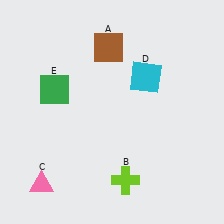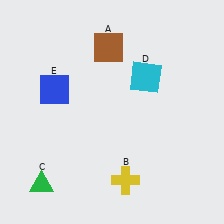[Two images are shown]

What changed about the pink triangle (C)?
In Image 1, C is pink. In Image 2, it changed to green.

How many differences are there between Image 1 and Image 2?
There are 3 differences between the two images.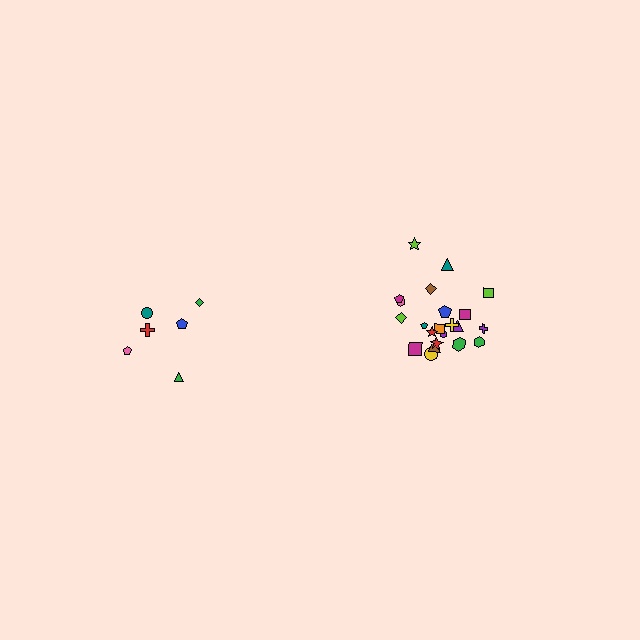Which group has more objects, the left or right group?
The right group.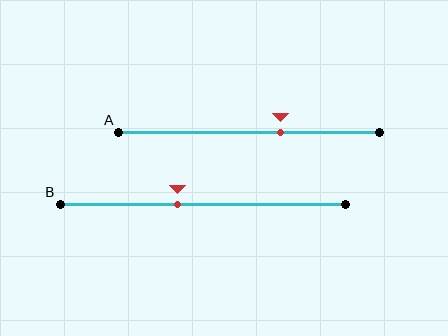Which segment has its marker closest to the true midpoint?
Segment B has its marker closest to the true midpoint.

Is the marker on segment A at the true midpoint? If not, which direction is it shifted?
No, the marker on segment A is shifted to the right by about 12% of the segment length.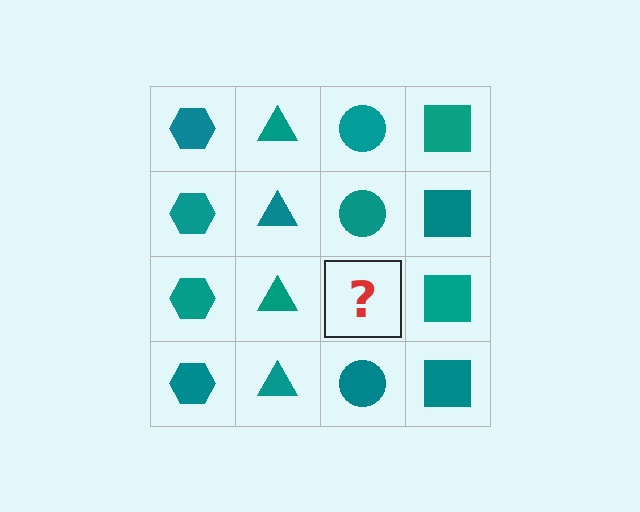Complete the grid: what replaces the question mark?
The question mark should be replaced with a teal circle.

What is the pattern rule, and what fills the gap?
The rule is that each column has a consistent shape. The gap should be filled with a teal circle.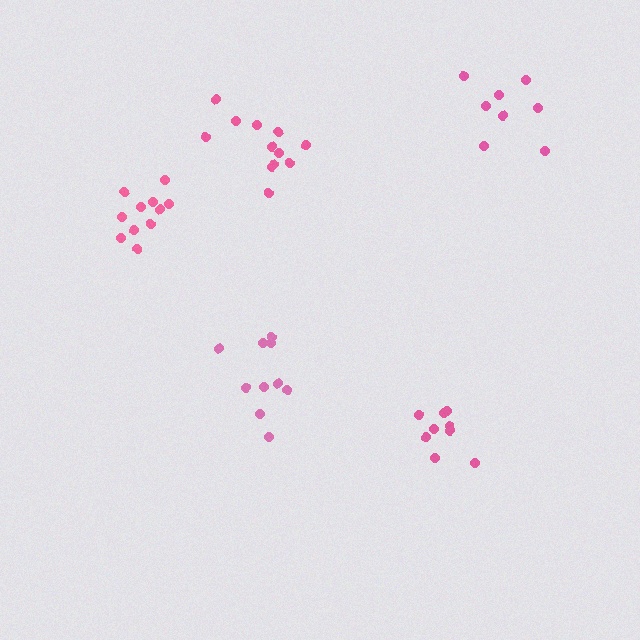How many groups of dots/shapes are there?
There are 5 groups.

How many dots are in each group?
Group 1: 9 dots, Group 2: 12 dots, Group 3: 11 dots, Group 4: 8 dots, Group 5: 10 dots (50 total).